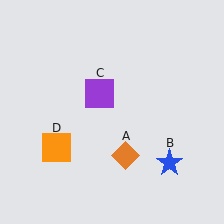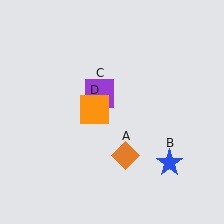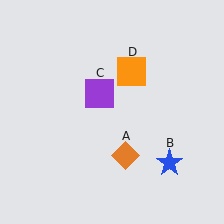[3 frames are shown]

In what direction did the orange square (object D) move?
The orange square (object D) moved up and to the right.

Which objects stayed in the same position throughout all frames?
Orange diamond (object A) and blue star (object B) and purple square (object C) remained stationary.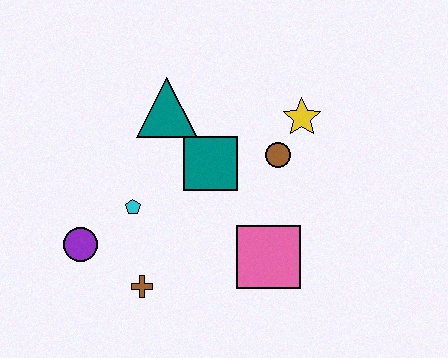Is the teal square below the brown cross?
No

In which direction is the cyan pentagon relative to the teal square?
The cyan pentagon is to the left of the teal square.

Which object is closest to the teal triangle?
The teal square is closest to the teal triangle.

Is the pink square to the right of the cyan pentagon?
Yes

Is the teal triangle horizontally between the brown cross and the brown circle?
Yes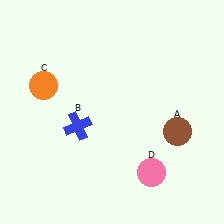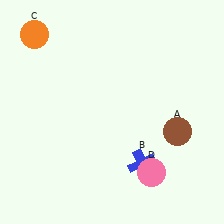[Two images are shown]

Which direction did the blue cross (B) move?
The blue cross (B) moved right.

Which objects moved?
The objects that moved are: the blue cross (B), the orange circle (C).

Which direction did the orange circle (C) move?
The orange circle (C) moved up.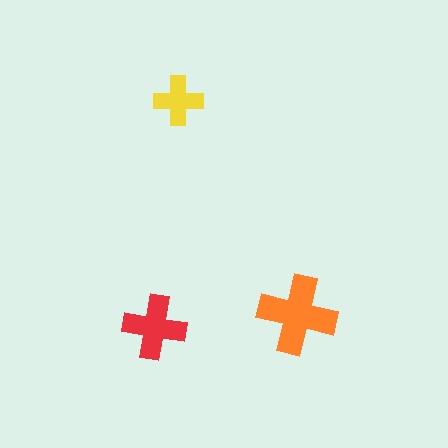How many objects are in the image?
There are 3 objects in the image.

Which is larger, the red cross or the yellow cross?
The red one.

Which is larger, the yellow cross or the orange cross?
The orange one.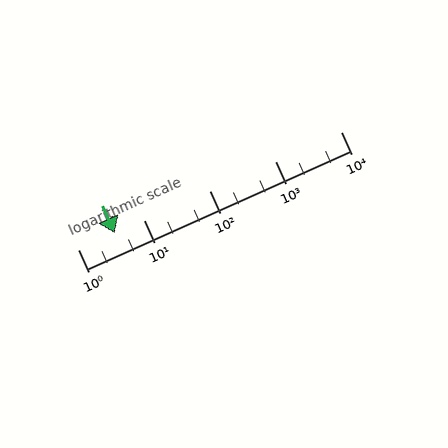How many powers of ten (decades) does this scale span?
The scale spans 4 decades, from 1 to 10000.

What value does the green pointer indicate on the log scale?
The pointer indicates approximately 3.6.